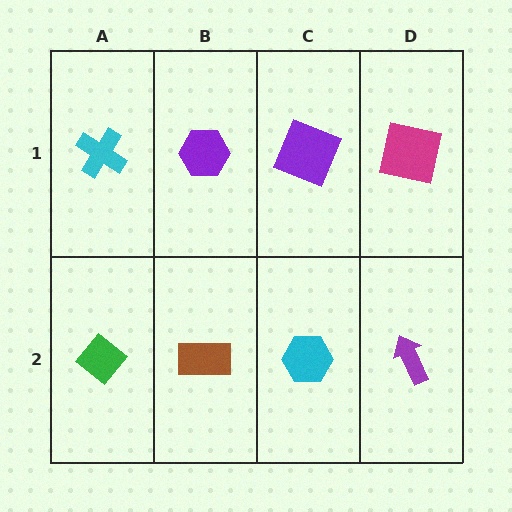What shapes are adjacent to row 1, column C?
A cyan hexagon (row 2, column C), a purple hexagon (row 1, column B), a magenta square (row 1, column D).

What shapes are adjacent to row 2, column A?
A cyan cross (row 1, column A), a brown rectangle (row 2, column B).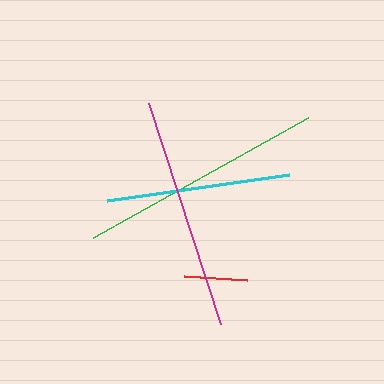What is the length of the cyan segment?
The cyan segment is approximately 184 pixels long.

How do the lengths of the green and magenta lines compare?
The green and magenta lines are approximately the same length.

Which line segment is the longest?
The green line is the longest at approximately 247 pixels.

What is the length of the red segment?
The red segment is approximately 63 pixels long.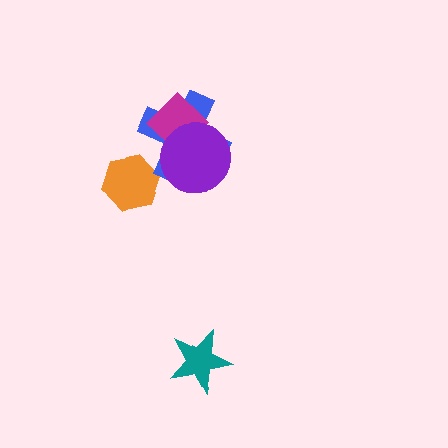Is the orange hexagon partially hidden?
No, no other shape covers it.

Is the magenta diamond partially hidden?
Yes, it is partially covered by another shape.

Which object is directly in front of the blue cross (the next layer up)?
The magenta diamond is directly in front of the blue cross.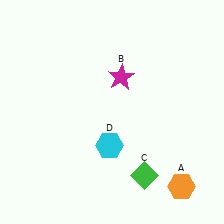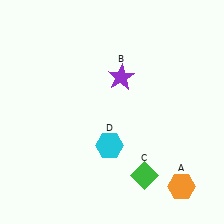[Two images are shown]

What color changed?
The star (B) changed from magenta in Image 1 to purple in Image 2.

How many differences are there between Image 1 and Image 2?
There is 1 difference between the two images.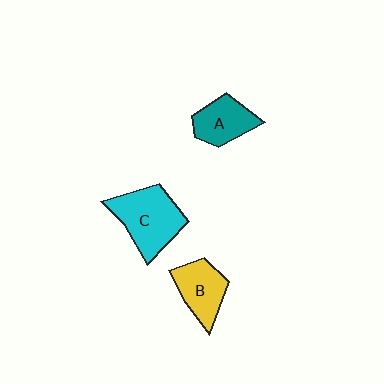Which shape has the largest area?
Shape C (cyan).